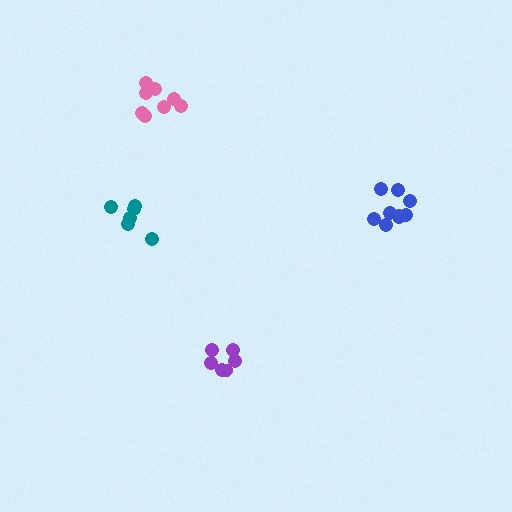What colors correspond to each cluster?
The clusters are colored: purple, blue, teal, pink.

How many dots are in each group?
Group 1: 6 dots, Group 2: 9 dots, Group 3: 6 dots, Group 4: 8 dots (29 total).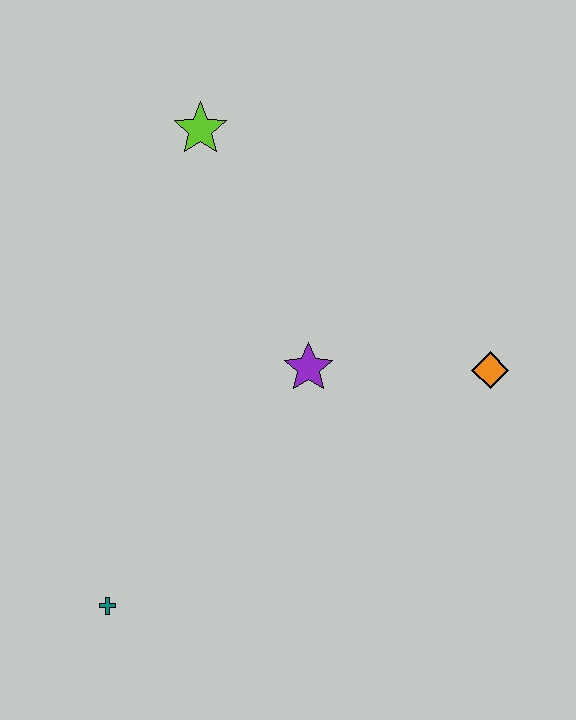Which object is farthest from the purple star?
The teal cross is farthest from the purple star.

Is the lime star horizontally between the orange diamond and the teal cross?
Yes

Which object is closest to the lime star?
The purple star is closest to the lime star.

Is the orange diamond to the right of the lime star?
Yes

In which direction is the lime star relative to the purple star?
The lime star is above the purple star.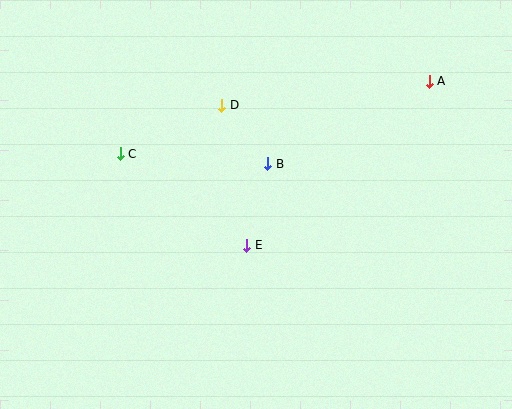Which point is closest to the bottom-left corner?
Point C is closest to the bottom-left corner.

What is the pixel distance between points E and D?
The distance between E and D is 142 pixels.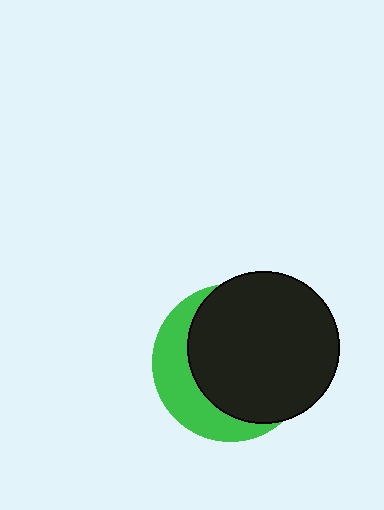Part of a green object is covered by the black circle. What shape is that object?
It is a circle.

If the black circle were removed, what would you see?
You would see the complete green circle.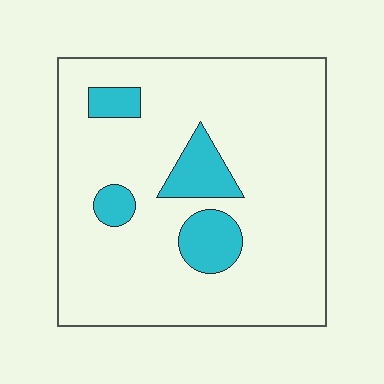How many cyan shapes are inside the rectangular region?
4.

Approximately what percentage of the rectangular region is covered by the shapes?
Approximately 15%.